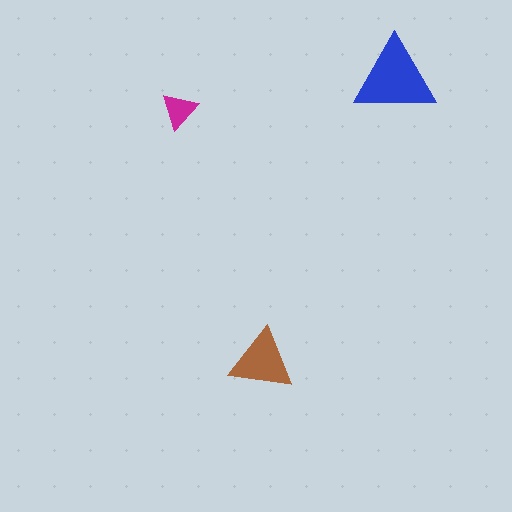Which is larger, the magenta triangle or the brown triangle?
The brown one.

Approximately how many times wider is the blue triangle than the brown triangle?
About 1.5 times wider.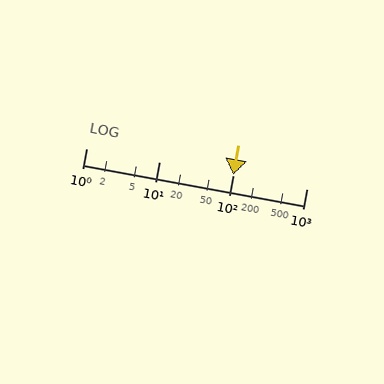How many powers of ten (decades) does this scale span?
The scale spans 3 decades, from 1 to 1000.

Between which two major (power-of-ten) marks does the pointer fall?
The pointer is between 100 and 1000.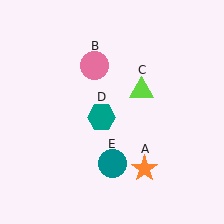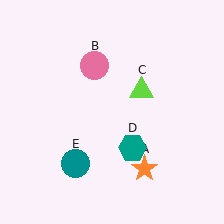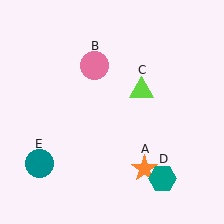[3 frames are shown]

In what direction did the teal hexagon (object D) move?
The teal hexagon (object D) moved down and to the right.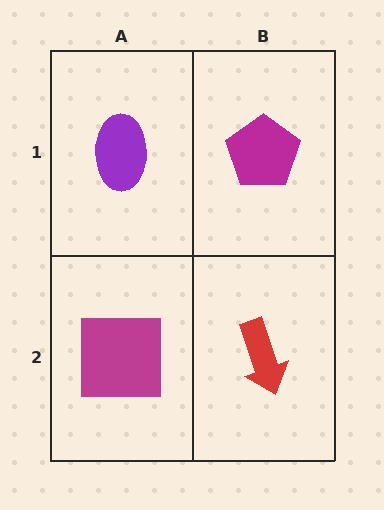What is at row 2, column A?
A magenta square.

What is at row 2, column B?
A red arrow.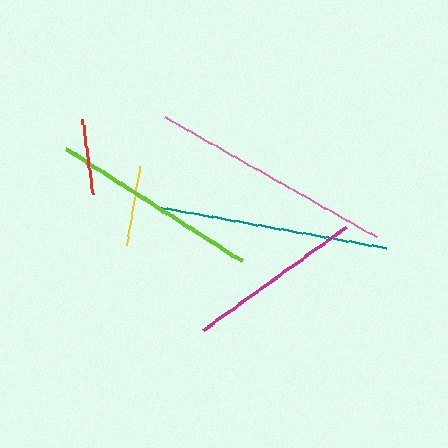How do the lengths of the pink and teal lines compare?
The pink and teal lines are approximately the same length.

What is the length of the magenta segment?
The magenta segment is approximately 177 pixels long.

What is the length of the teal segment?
The teal segment is approximately 232 pixels long.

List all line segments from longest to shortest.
From longest to shortest: pink, teal, lime, magenta, yellow, red.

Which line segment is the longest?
The pink line is the longest at approximately 243 pixels.